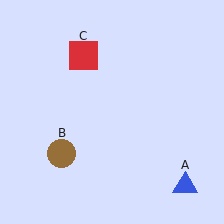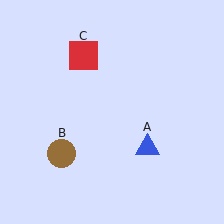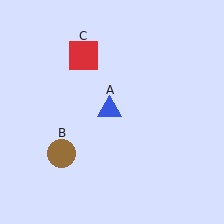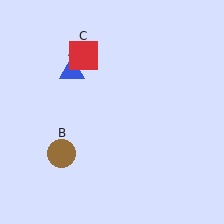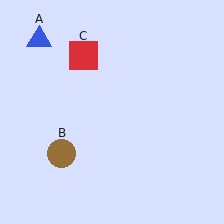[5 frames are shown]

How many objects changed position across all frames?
1 object changed position: blue triangle (object A).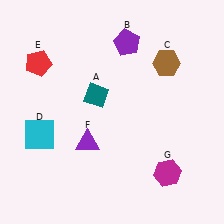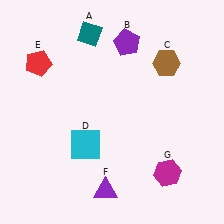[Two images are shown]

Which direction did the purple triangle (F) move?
The purple triangle (F) moved down.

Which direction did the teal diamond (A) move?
The teal diamond (A) moved up.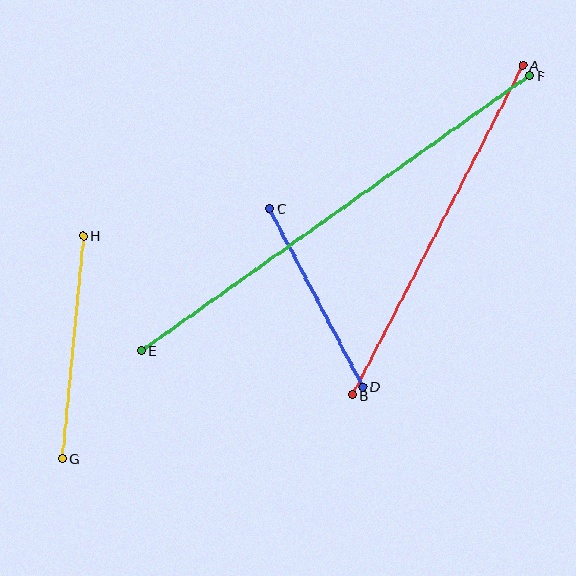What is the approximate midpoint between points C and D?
The midpoint is at approximately (316, 298) pixels.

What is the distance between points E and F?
The distance is approximately 476 pixels.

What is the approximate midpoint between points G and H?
The midpoint is at approximately (73, 347) pixels.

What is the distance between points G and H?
The distance is approximately 224 pixels.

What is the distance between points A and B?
The distance is approximately 371 pixels.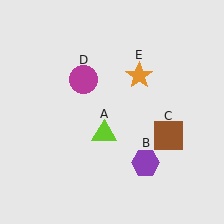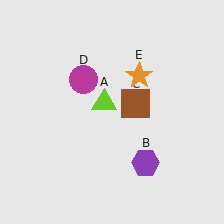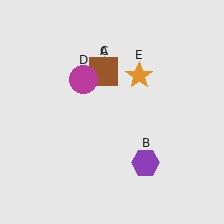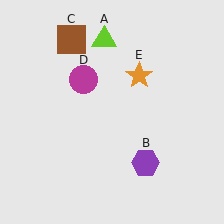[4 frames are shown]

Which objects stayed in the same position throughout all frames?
Purple hexagon (object B) and magenta circle (object D) and orange star (object E) remained stationary.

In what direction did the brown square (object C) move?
The brown square (object C) moved up and to the left.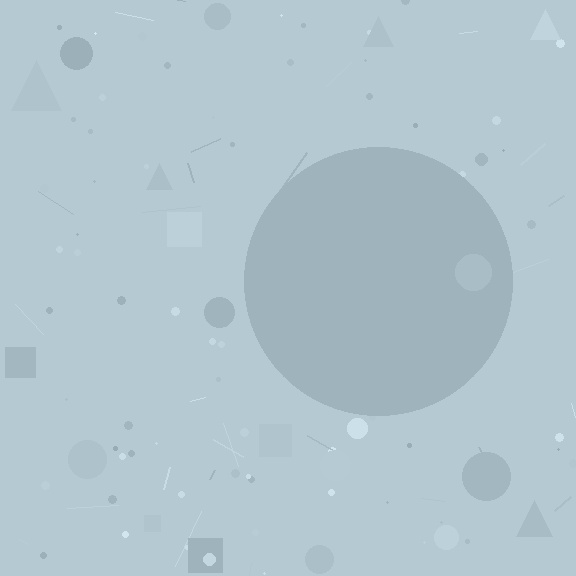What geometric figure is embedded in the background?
A circle is embedded in the background.